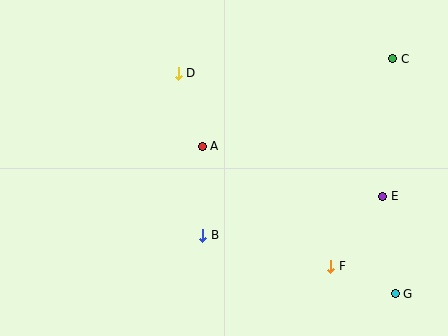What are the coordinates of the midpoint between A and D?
The midpoint between A and D is at (190, 110).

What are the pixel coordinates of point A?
Point A is at (202, 146).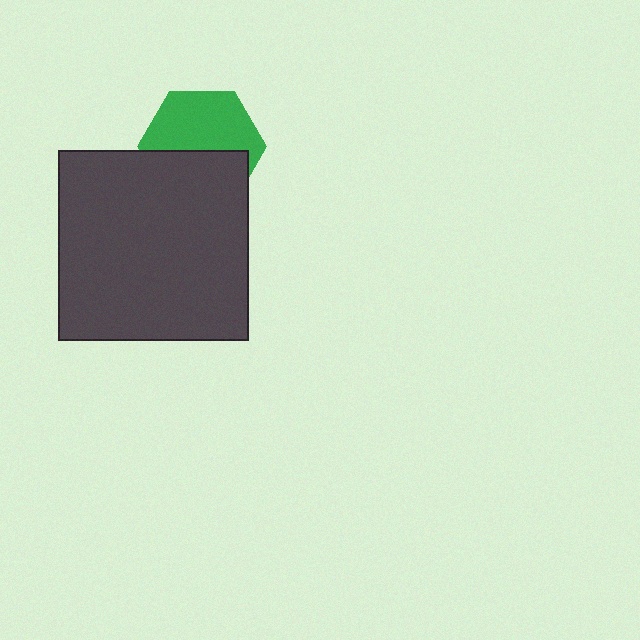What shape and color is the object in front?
The object in front is a dark gray square.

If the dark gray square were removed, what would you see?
You would see the complete green hexagon.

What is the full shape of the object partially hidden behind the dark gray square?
The partially hidden object is a green hexagon.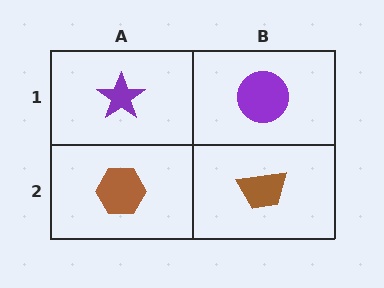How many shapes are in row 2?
2 shapes.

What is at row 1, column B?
A purple circle.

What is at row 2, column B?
A brown trapezoid.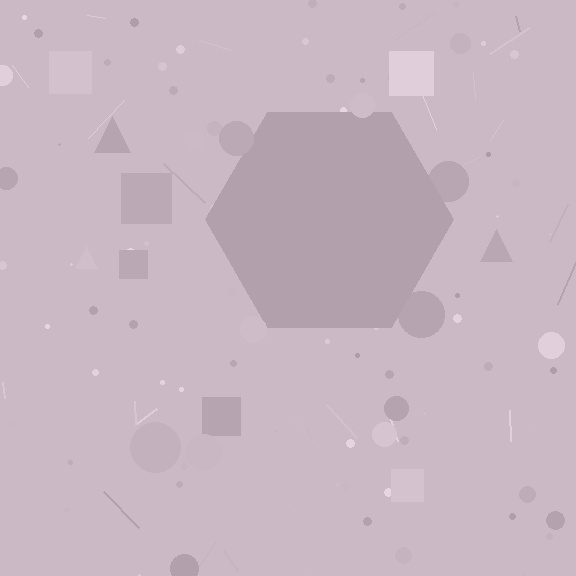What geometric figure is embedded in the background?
A hexagon is embedded in the background.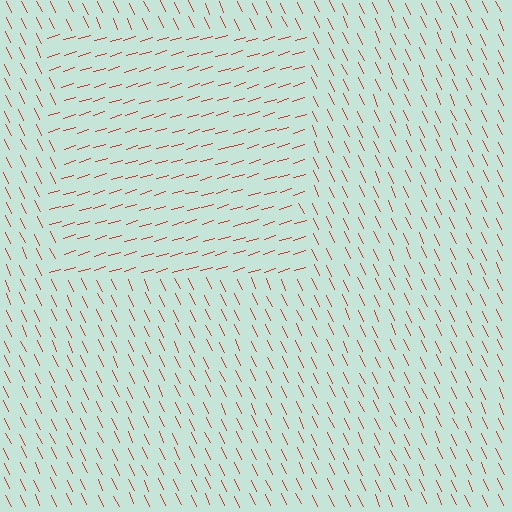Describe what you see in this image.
The image is filled with small red line segments. A rectangle region in the image has lines oriented differently from the surrounding lines, creating a visible texture boundary.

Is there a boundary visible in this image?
Yes, there is a texture boundary formed by a change in line orientation.